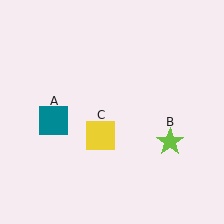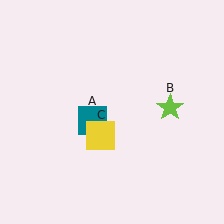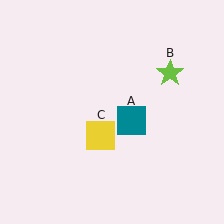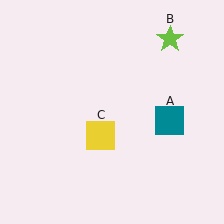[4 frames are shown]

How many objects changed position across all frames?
2 objects changed position: teal square (object A), lime star (object B).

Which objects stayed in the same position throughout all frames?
Yellow square (object C) remained stationary.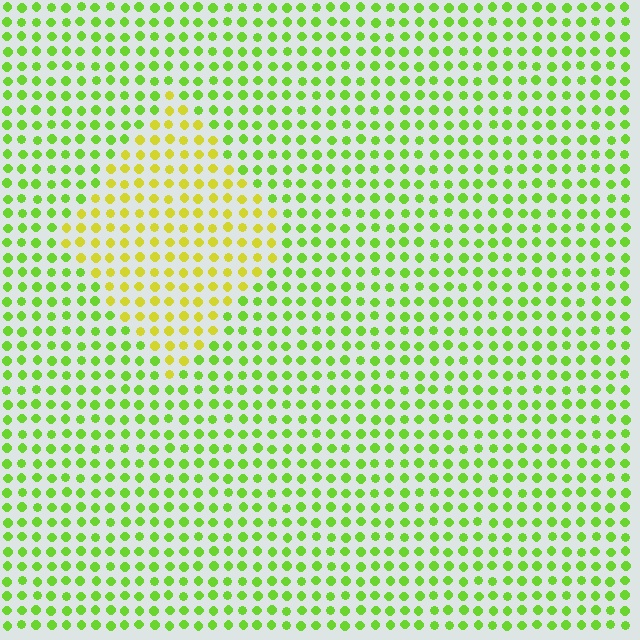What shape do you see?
I see a diamond.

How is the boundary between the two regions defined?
The boundary is defined purely by a slight shift in hue (about 38 degrees). Spacing, size, and orientation are identical on both sides.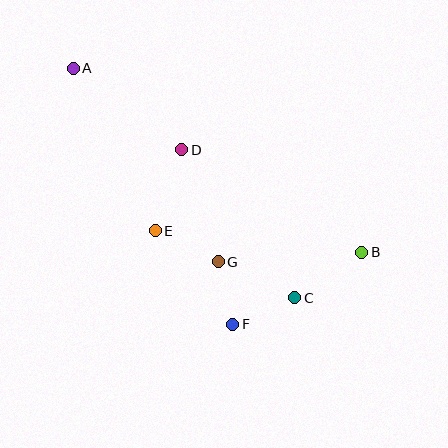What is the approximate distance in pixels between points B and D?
The distance between B and D is approximately 207 pixels.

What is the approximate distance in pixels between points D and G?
The distance between D and G is approximately 118 pixels.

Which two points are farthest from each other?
Points A and B are farthest from each other.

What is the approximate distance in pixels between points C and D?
The distance between C and D is approximately 186 pixels.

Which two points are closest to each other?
Points F and G are closest to each other.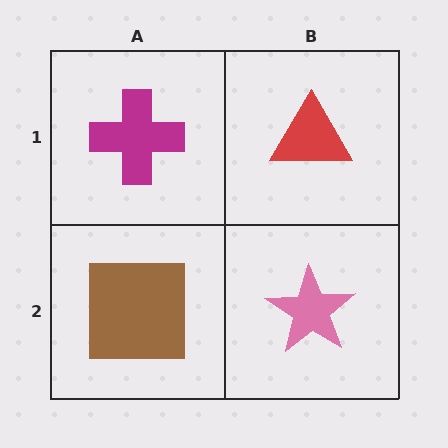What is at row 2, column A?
A brown square.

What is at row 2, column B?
A pink star.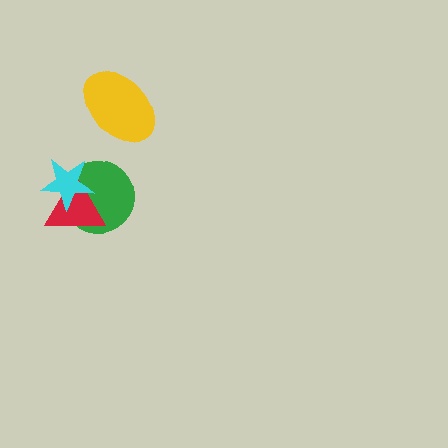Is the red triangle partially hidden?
Yes, it is partially covered by another shape.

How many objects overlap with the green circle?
2 objects overlap with the green circle.